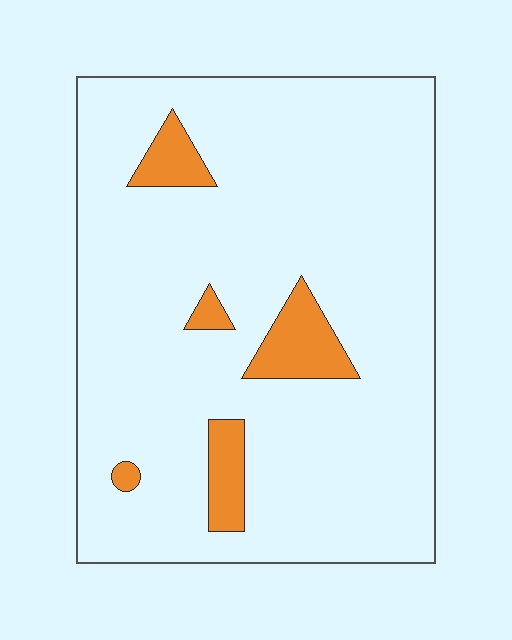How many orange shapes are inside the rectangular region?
5.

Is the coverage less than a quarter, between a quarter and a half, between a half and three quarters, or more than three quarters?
Less than a quarter.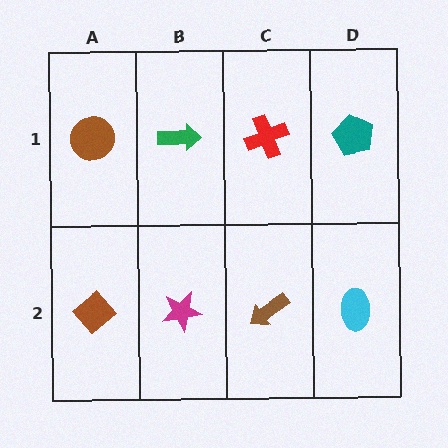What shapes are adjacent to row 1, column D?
A cyan ellipse (row 2, column D), a red cross (row 1, column C).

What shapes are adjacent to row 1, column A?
A brown diamond (row 2, column A), a green arrow (row 1, column B).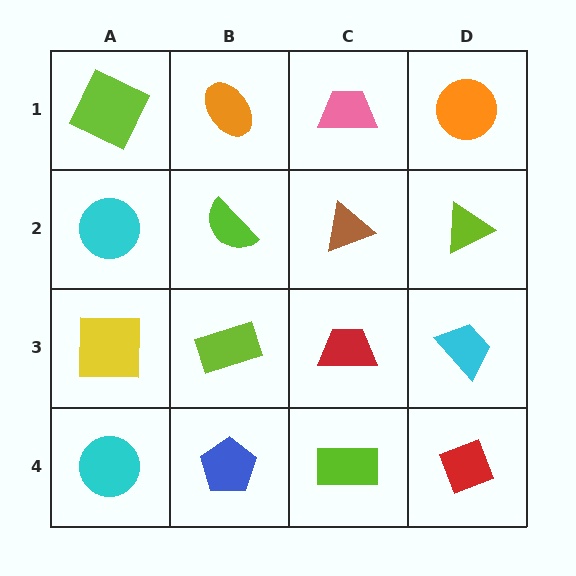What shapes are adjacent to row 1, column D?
A lime triangle (row 2, column D), a pink trapezoid (row 1, column C).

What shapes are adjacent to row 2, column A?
A lime square (row 1, column A), a yellow square (row 3, column A), a lime semicircle (row 2, column B).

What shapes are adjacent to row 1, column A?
A cyan circle (row 2, column A), an orange ellipse (row 1, column B).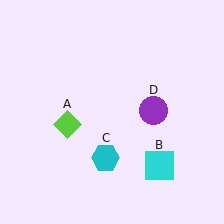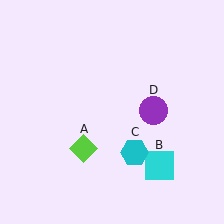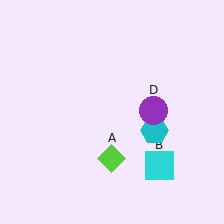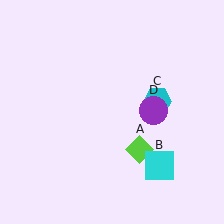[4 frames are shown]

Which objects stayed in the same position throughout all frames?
Cyan square (object B) and purple circle (object D) remained stationary.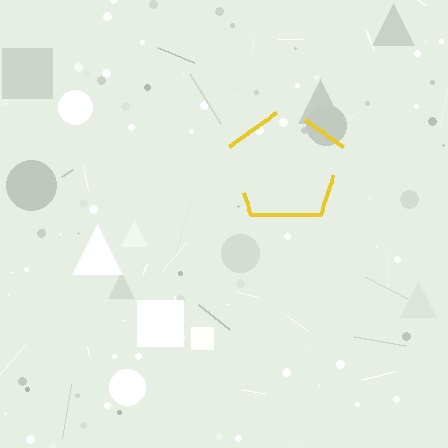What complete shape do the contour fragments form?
The contour fragments form a pentagon.